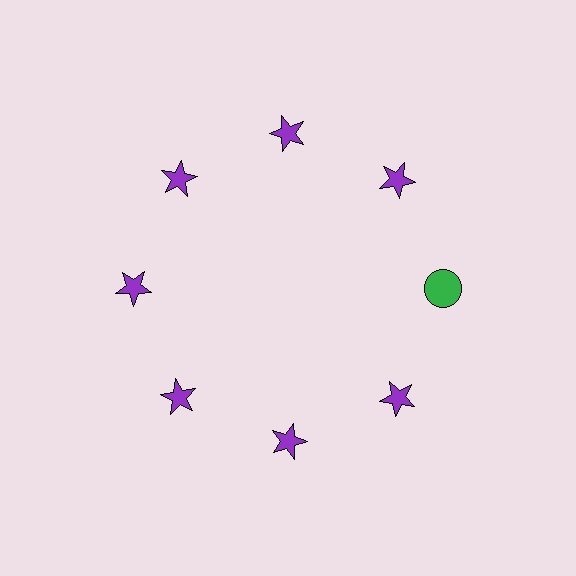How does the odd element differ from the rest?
It differs in both color (green instead of purple) and shape (circle instead of star).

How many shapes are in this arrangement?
There are 8 shapes arranged in a ring pattern.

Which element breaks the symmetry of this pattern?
The green circle at roughly the 3 o'clock position breaks the symmetry. All other shapes are purple stars.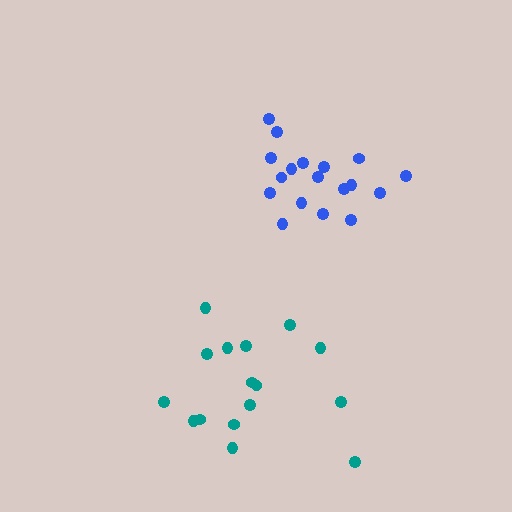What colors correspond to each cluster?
The clusters are colored: teal, blue.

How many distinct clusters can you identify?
There are 2 distinct clusters.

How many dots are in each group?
Group 1: 16 dots, Group 2: 18 dots (34 total).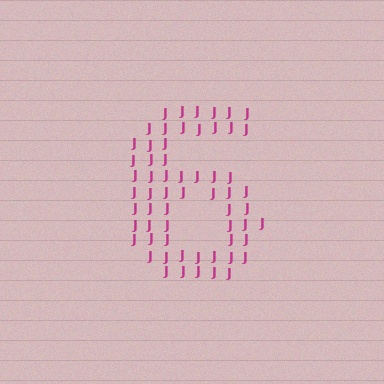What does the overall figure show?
The overall figure shows the digit 6.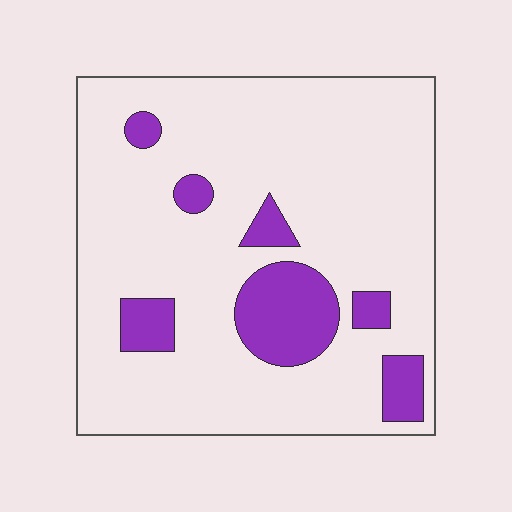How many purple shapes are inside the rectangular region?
7.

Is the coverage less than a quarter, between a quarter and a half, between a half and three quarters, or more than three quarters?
Less than a quarter.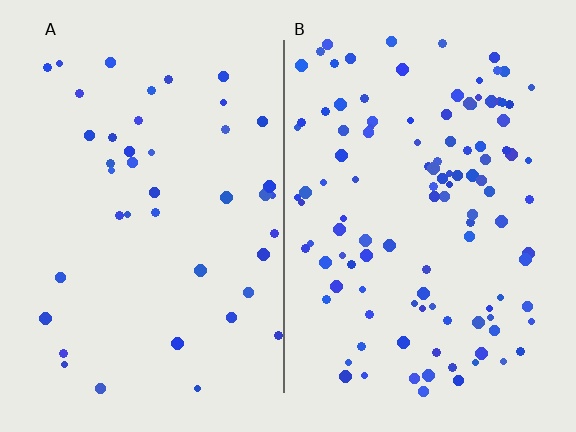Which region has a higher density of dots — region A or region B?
B (the right).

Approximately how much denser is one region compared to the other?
Approximately 2.7× — region B over region A.